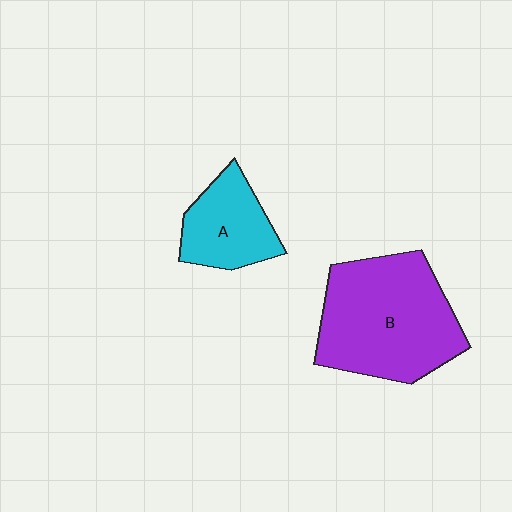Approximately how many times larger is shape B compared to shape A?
Approximately 2.1 times.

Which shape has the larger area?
Shape B (purple).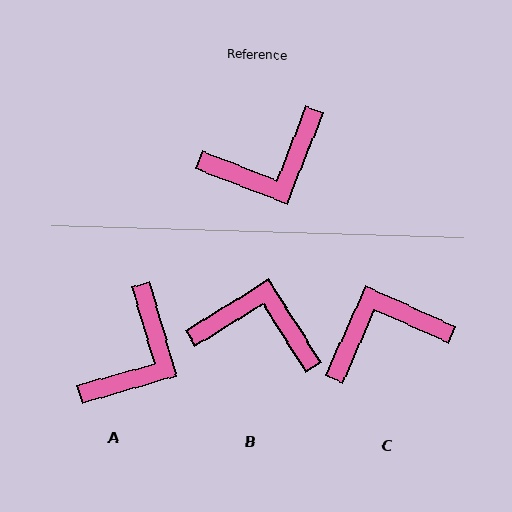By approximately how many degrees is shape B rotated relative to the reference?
Approximately 143 degrees counter-clockwise.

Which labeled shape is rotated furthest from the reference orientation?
C, about 177 degrees away.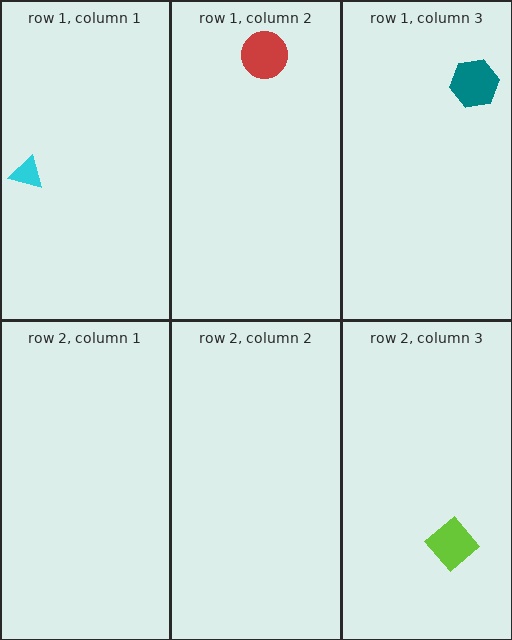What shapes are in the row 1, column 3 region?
The teal hexagon.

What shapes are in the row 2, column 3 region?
The lime diamond.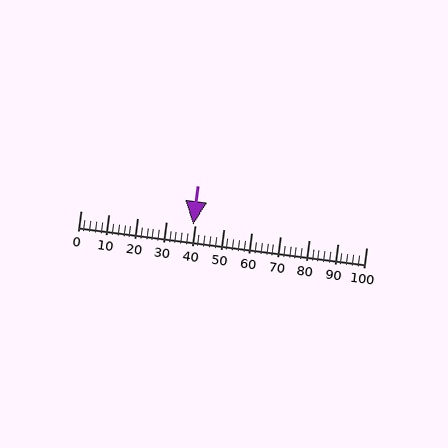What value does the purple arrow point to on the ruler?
The purple arrow points to approximately 39.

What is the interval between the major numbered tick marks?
The major tick marks are spaced 10 units apart.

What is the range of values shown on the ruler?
The ruler shows values from 0 to 100.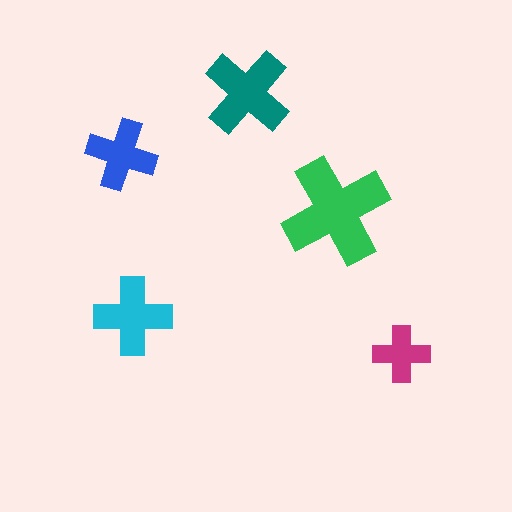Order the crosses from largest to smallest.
the green one, the teal one, the cyan one, the blue one, the magenta one.